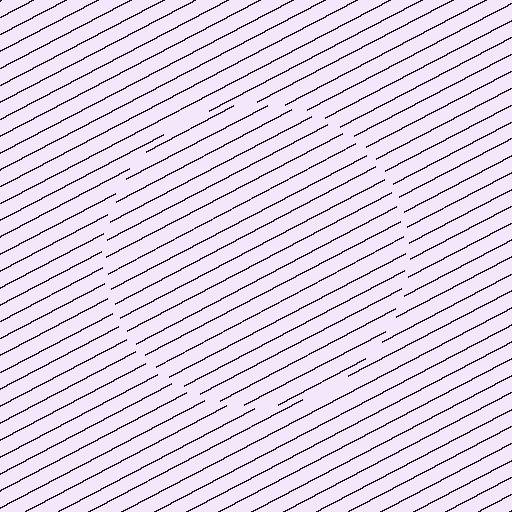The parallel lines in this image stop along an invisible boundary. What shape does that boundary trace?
An illusory circle. The interior of the shape contains the same grating, shifted by half a period — the contour is defined by the phase discontinuity where line-ends from the inner and outer gratings abut.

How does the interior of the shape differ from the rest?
The interior of the shape contains the same grating, shifted by half a period — the contour is defined by the phase discontinuity where line-ends from the inner and outer gratings abut.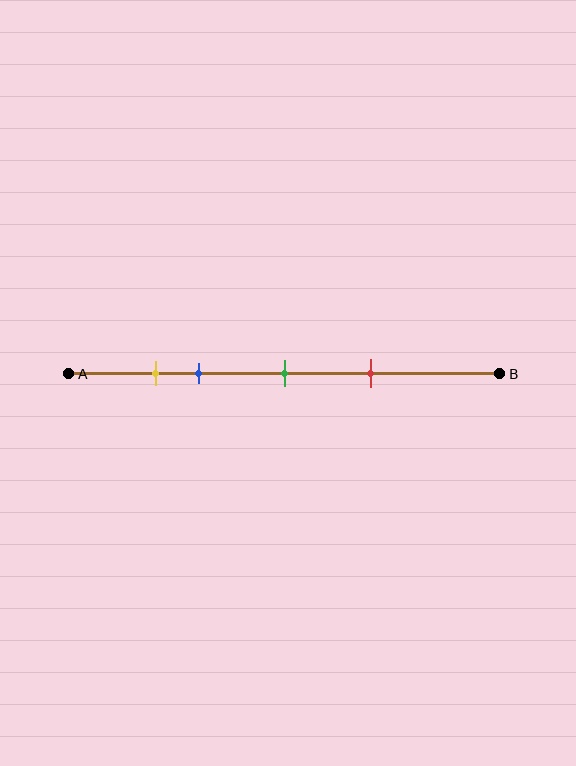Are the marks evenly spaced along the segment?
No, the marks are not evenly spaced.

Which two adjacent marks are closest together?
The yellow and blue marks are the closest adjacent pair.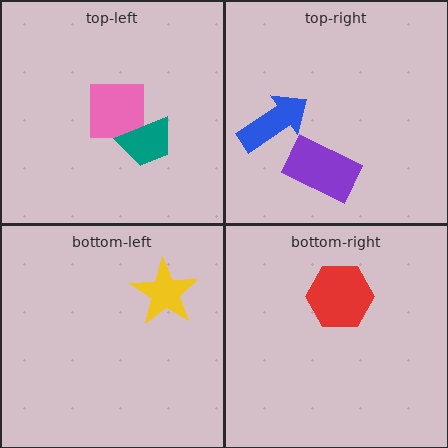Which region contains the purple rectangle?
The top-right region.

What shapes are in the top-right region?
The purple rectangle, the blue arrow.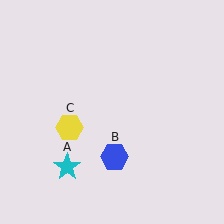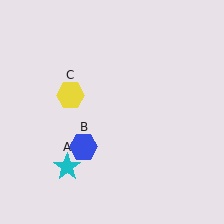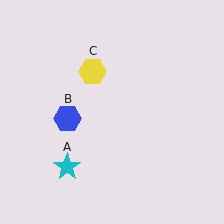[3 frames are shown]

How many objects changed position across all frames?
2 objects changed position: blue hexagon (object B), yellow hexagon (object C).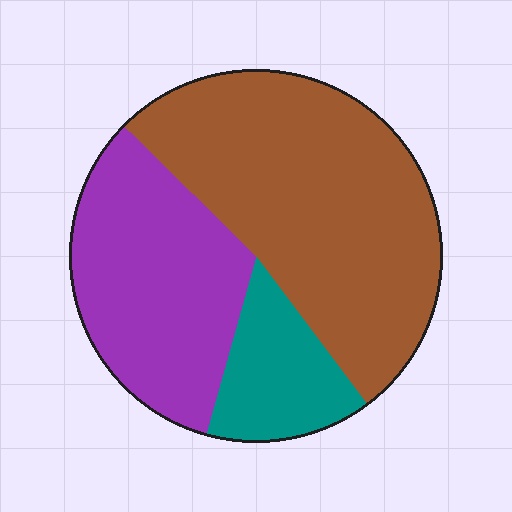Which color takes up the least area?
Teal, at roughly 15%.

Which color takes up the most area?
Brown, at roughly 50%.